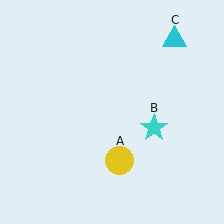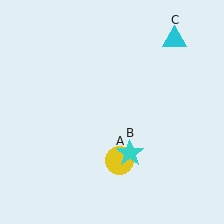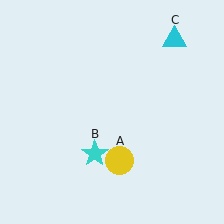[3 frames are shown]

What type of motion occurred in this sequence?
The cyan star (object B) rotated clockwise around the center of the scene.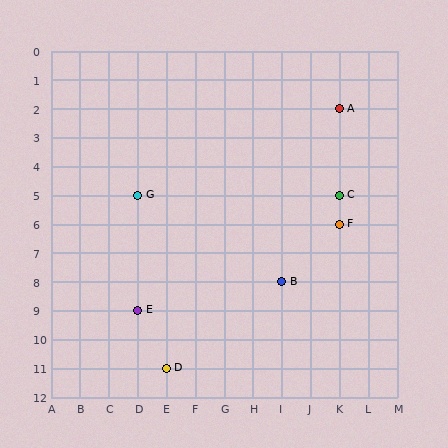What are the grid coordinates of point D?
Point D is at grid coordinates (E, 11).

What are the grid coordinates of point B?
Point B is at grid coordinates (I, 8).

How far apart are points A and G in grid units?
Points A and G are 7 columns and 3 rows apart (about 7.6 grid units diagonally).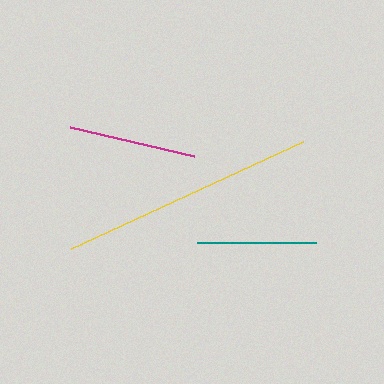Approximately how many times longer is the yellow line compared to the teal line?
The yellow line is approximately 2.2 times the length of the teal line.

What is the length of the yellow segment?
The yellow segment is approximately 255 pixels long.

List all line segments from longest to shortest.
From longest to shortest: yellow, magenta, teal.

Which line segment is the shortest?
The teal line is the shortest at approximately 119 pixels.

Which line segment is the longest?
The yellow line is the longest at approximately 255 pixels.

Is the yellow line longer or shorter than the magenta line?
The yellow line is longer than the magenta line.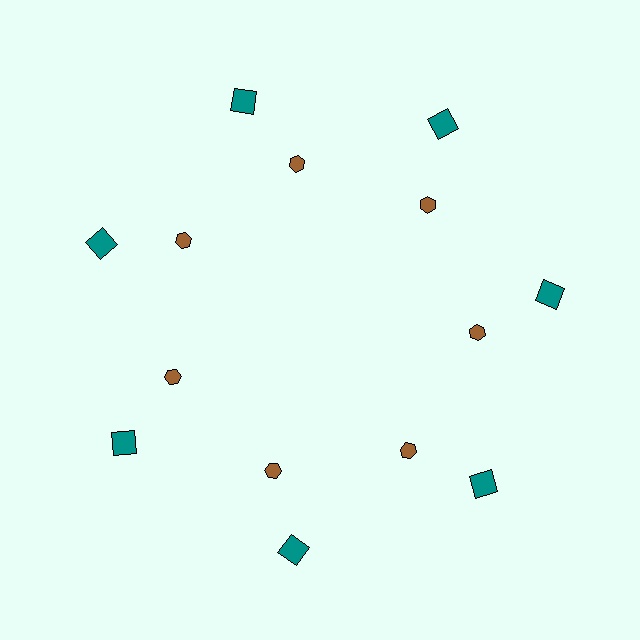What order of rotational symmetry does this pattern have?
This pattern has 7-fold rotational symmetry.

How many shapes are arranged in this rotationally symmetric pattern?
There are 14 shapes, arranged in 7 groups of 2.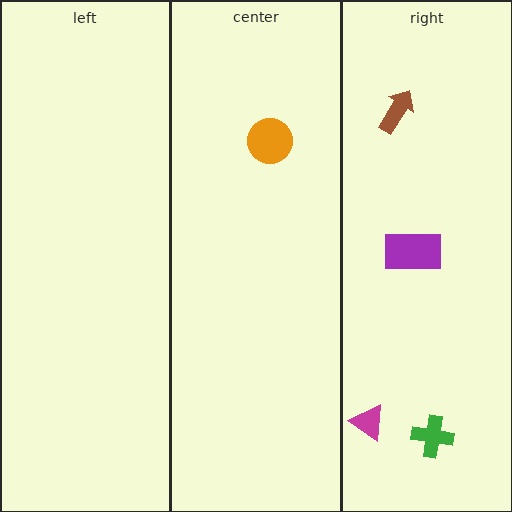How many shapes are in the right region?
4.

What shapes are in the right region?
The magenta triangle, the brown arrow, the green cross, the purple rectangle.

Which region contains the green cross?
The right region.